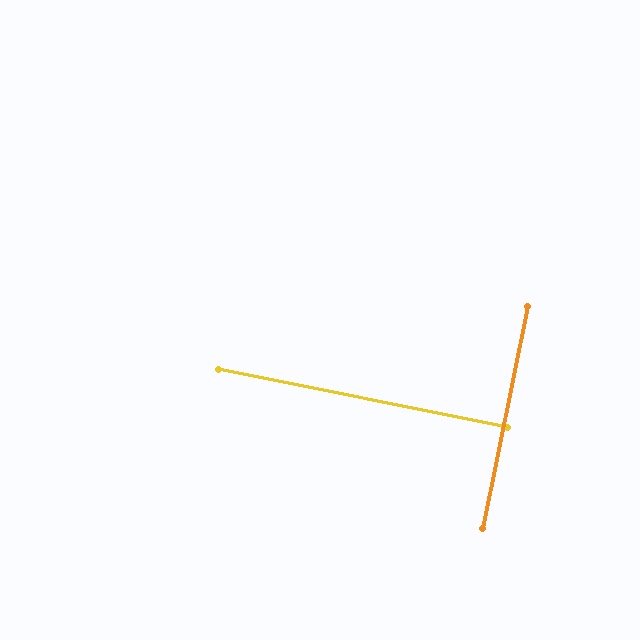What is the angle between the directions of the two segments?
Approximately 90 degrees.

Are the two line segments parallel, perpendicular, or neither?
Perpendicular — they meet at approximately 90°.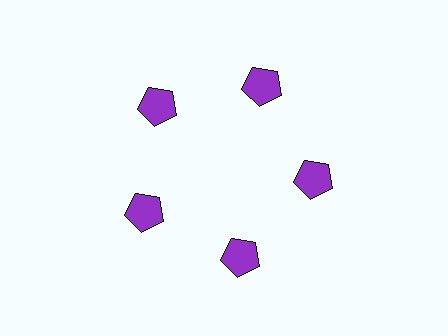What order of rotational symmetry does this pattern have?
This pattern has 5-fold rotational symmetry.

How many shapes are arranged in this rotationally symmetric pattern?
There are 5 shapes, arranged in 5 groups of 1.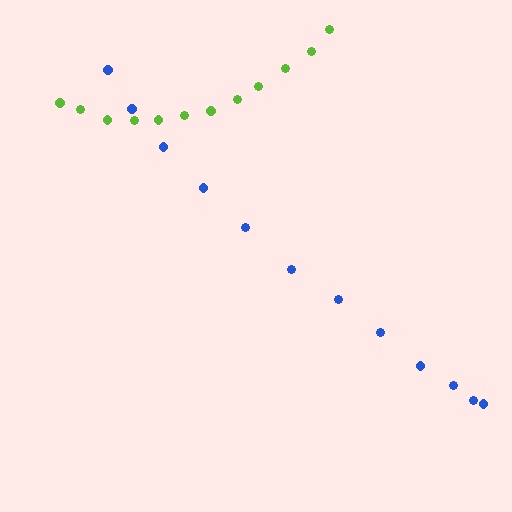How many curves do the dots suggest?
There are 2 distinct paths.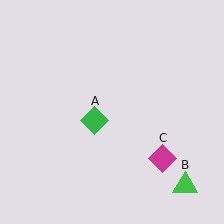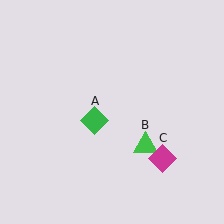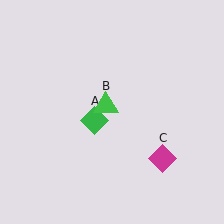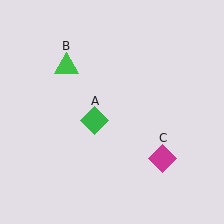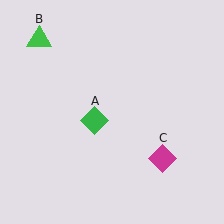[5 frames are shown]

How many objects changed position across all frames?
1 object changed position: green triangle (object B).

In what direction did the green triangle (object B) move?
The green triangle (object B) moved up and to the left.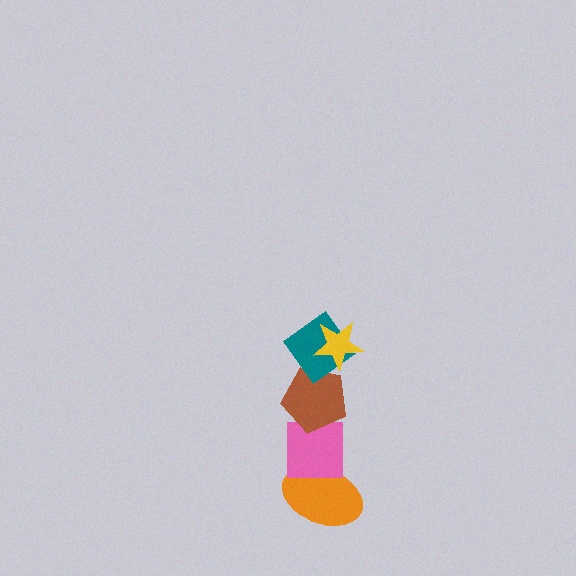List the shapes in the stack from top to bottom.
From top to bottom: the yellow star, the teal diamond, the brown pentagon, the pink square, the orange ellipse.